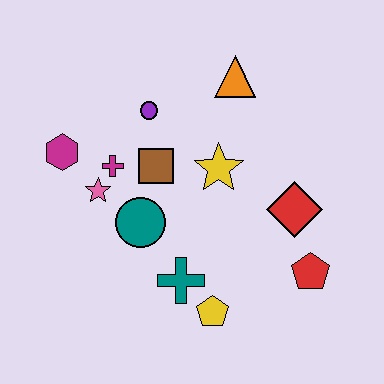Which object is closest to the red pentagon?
The red diamond is closest to the red pentagon.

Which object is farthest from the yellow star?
The magenta hexagon is farthest from the yellow star.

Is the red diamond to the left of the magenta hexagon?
No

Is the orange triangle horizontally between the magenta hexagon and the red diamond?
Yes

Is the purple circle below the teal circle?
No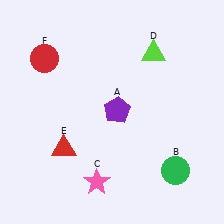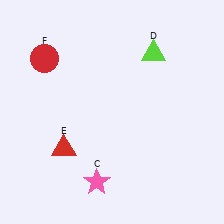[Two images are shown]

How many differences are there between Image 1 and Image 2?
There are 2 differences between the two images.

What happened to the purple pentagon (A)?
The purple pentagon (A) was removed in Image 2. It was in the top-right area of Image 1.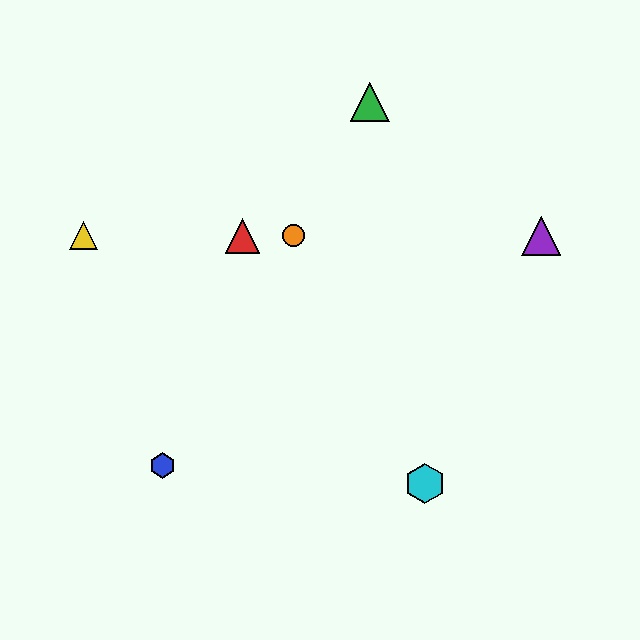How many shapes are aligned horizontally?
4 shapes (the red triangle, the yellow triangle, the purple triangle, the orange circle) are aligned horizontally.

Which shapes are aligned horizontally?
The red triangle, the yellow triangle, the purple triangle, the orange circle are aligned horizontally.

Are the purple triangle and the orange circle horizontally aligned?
Yes, both are at y≈236.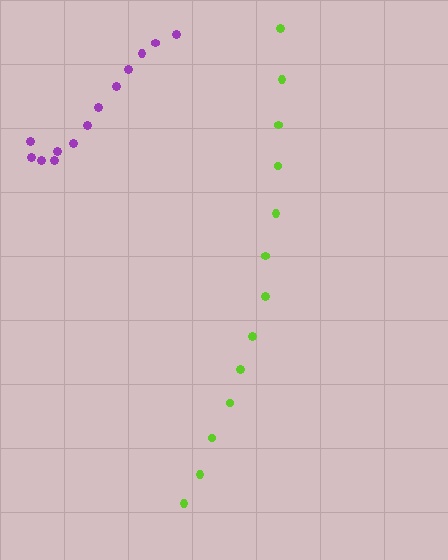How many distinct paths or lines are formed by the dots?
There are 2 distinct paths.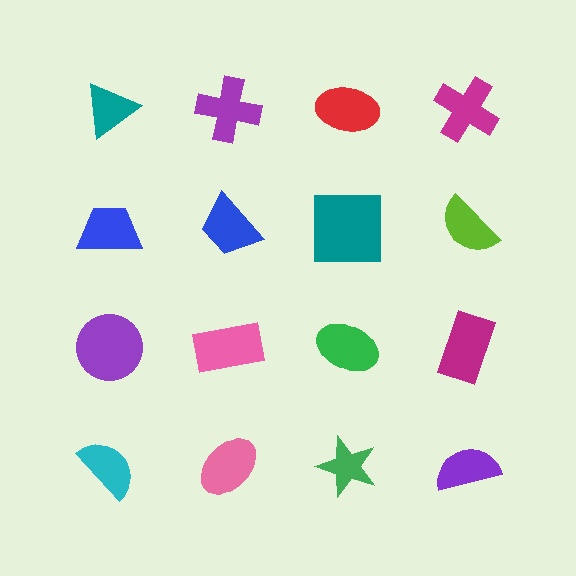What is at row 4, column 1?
A cyan semicircle.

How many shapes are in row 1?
4 shapes.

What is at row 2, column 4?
A lime semicircle.